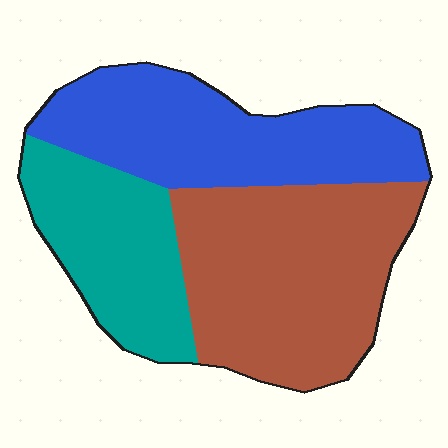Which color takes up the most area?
Brown, at roughly 40%.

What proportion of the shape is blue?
Blue covers around 35% of the shape.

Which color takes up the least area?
Teal, at roughly 25%.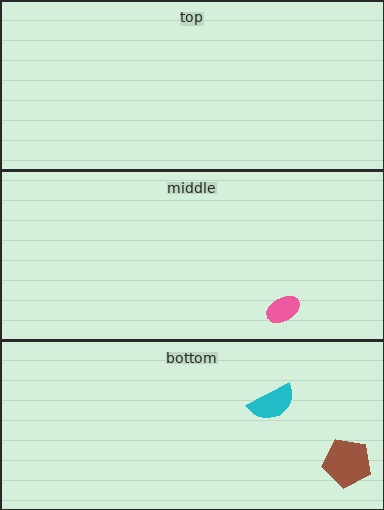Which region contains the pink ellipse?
The middle region.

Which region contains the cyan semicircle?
The bottom region.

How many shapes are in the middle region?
1.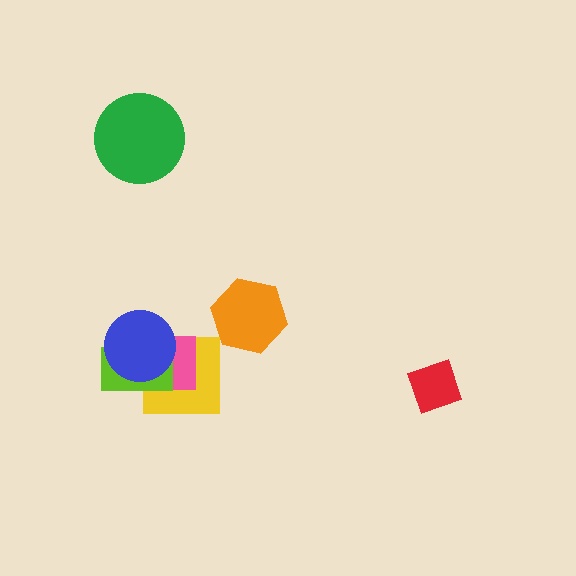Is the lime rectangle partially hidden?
Yes, it is partially covered by another shape.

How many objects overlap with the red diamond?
0 objects overlap with the red diamond.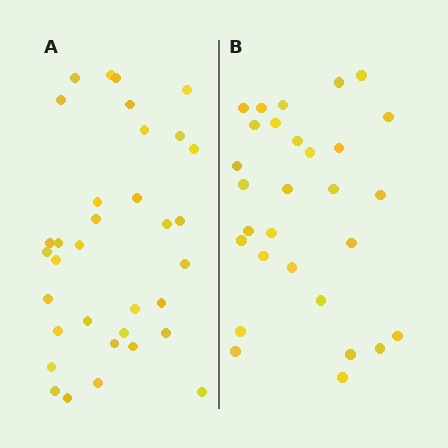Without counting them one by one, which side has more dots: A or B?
Region A (the left region) has more dots.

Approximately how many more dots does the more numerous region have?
Region A has about 5 more dots than region B.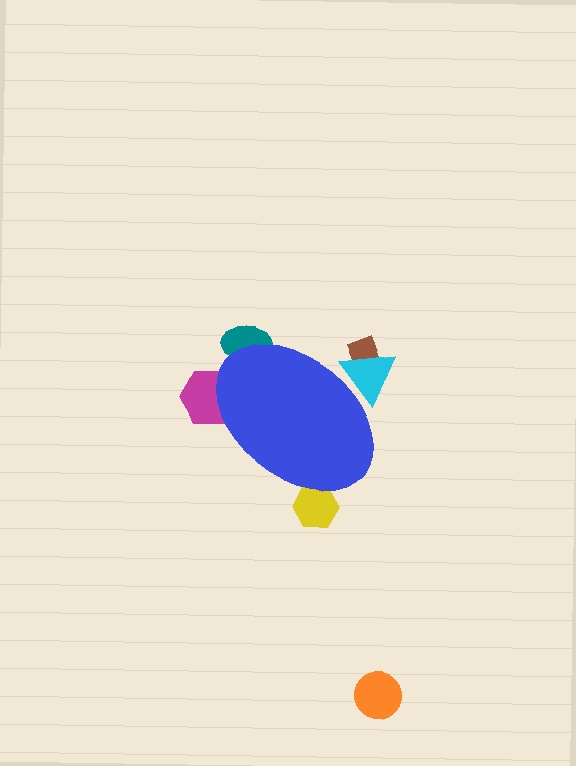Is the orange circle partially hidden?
No, the orange circle is fully visible.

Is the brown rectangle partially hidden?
Yes, the brown rectangle is partially hidden behind the blue ellipse.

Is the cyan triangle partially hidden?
Yes, the cyan triangle is partially hidden behind the blue ellipse.